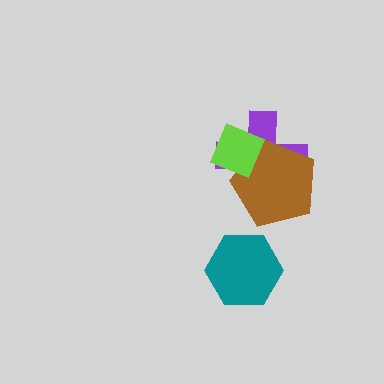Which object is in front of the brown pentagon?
The lime diamond is in front of the brown pentagon.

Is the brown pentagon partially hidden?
Yes, it is partially covered by another shape.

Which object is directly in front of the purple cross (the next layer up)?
The brown pentagon is directly in front of the purple cross.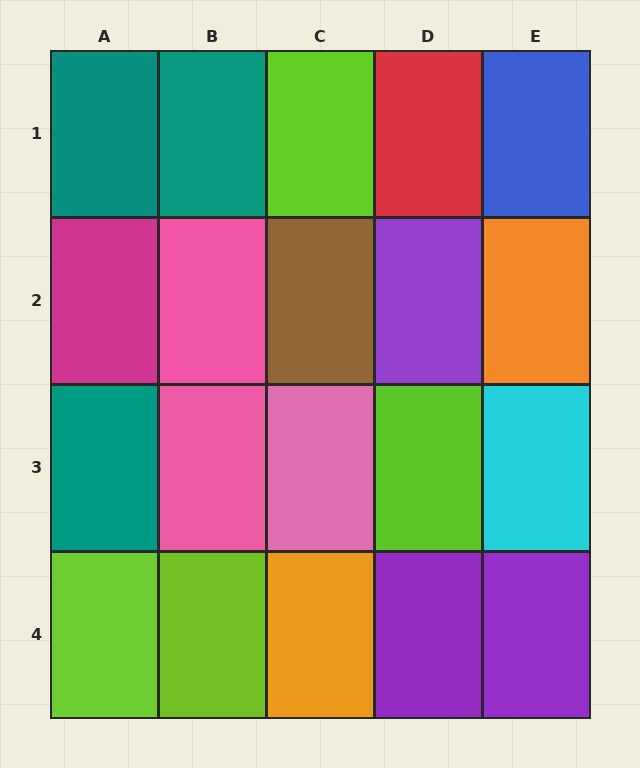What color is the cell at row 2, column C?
Brown.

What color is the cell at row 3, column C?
Pink.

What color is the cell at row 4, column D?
Purple.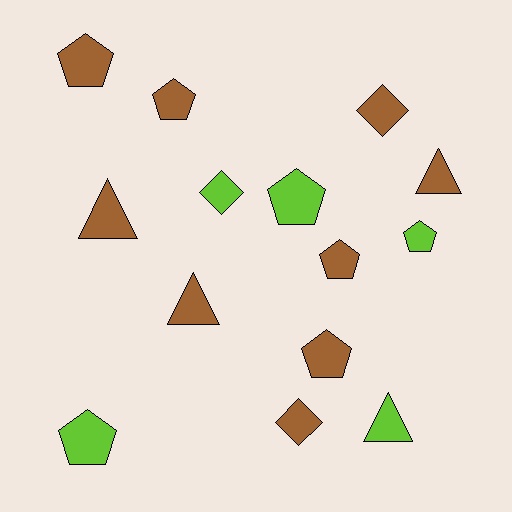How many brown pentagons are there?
There are 4 brown pentagons.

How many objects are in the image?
There are 14 objects.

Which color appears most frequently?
Brown, with 9 objects.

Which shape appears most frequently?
Pentagon, with 7 objects.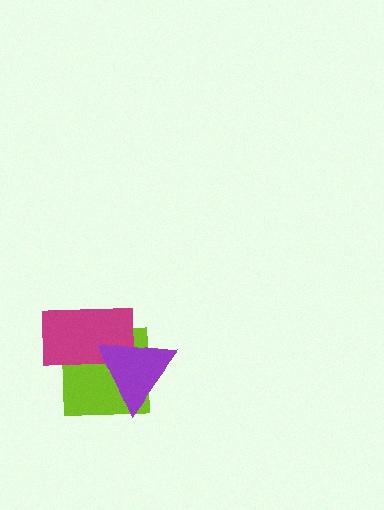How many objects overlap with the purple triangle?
2 objects overlap with the purple triangle.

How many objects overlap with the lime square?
2 objects overlap with the lime square.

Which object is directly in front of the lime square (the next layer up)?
The magenta rectangle is directly in front of the lime square.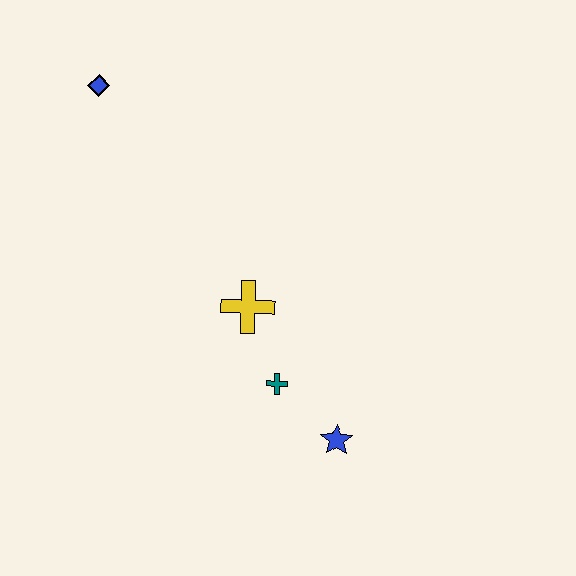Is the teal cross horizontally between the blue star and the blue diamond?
Yes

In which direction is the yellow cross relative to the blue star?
The yellow cross is above the blue star.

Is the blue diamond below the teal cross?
No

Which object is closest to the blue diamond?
The yellow cross is closest to the blue diamond.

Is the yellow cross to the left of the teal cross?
Yes